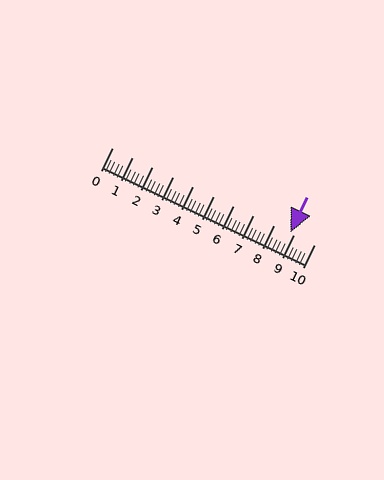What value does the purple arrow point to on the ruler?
The purple arrow points to approximately 8.8.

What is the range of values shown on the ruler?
The ruler shows values from 0 to 10.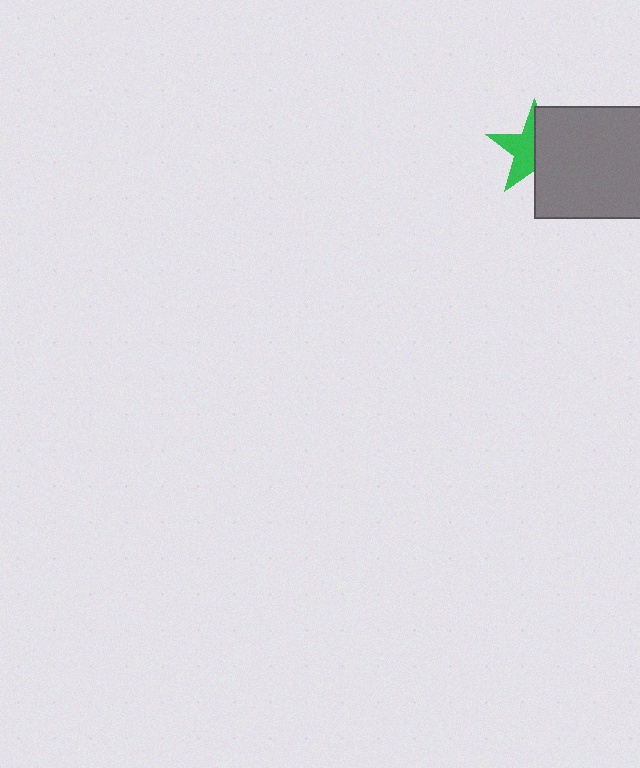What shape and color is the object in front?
The object in front is a gray square.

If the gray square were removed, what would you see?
You would see the complete green star.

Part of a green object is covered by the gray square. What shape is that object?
It is a star.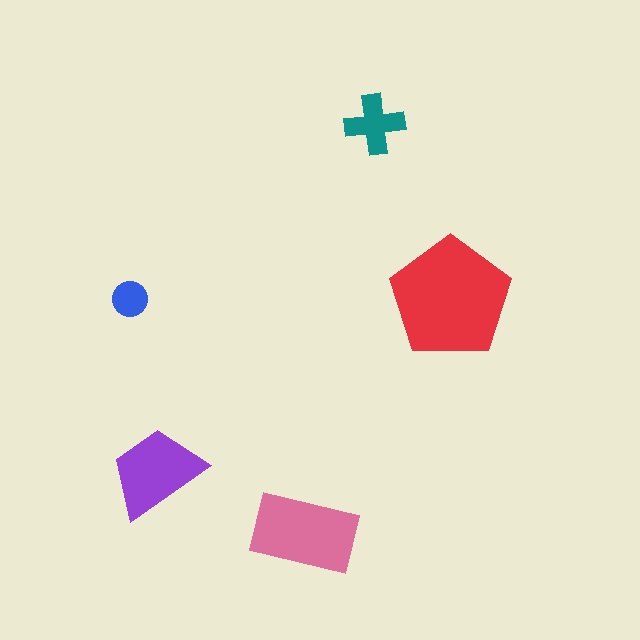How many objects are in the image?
There are 5 objects in the image.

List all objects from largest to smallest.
The red pentagon, the pink rectangle, the purple trapezoid, the teal cross, the blue circle.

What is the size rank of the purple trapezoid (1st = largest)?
3rd.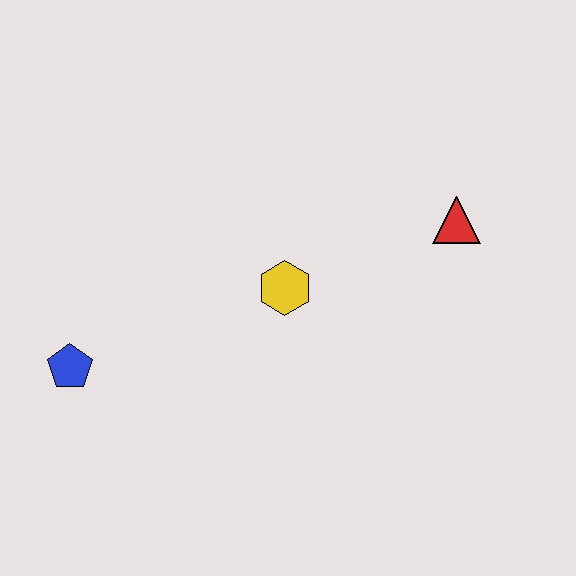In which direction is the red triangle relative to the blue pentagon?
The red triangle is to the right of the blue pentagon.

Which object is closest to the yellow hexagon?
The red triangle is closest to the yellow hexagon.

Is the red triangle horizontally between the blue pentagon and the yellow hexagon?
No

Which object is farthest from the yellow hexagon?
The blue pentagon is farthest from the yellow hexagon.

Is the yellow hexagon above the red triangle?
No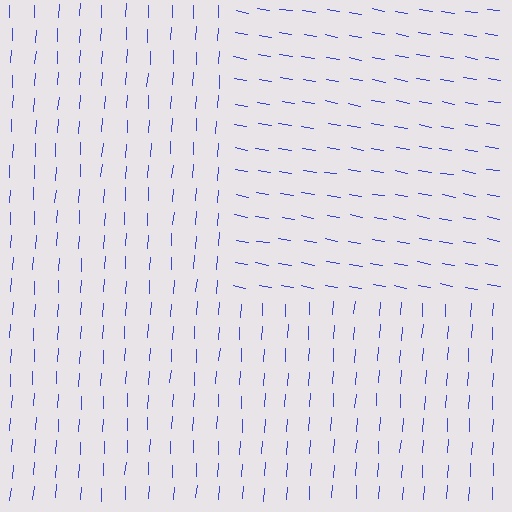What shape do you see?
I see a rectangle.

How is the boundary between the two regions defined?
The boundary is defined purely by a change in line orientation (approximately 84 degrees difference). All lines are the same color and thickness.